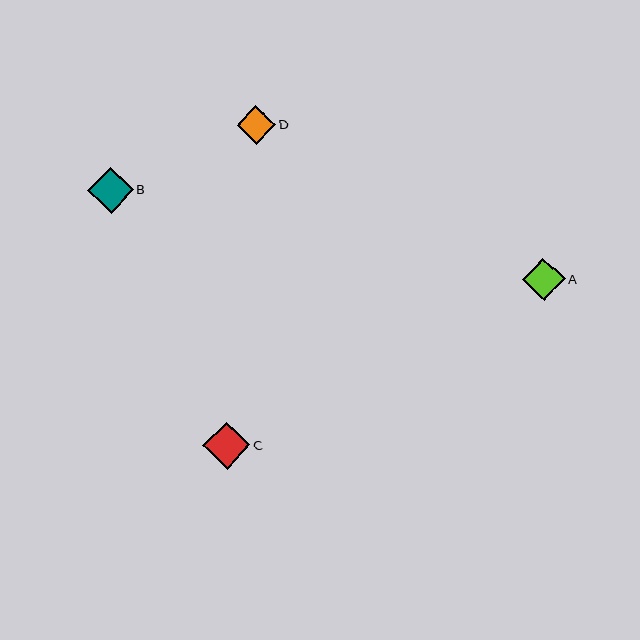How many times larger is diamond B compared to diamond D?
Diamond B is approximately 1.2 times the size of diamond D.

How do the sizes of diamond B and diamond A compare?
Diamond B and diamond A are approximately the same size.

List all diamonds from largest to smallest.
From largest to smallest: C, B, A, D.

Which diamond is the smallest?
Diamond D is the smallest with a size of approximately 39 pixels.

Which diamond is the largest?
Diamond C is the largest with a size of approximately 47 pixels.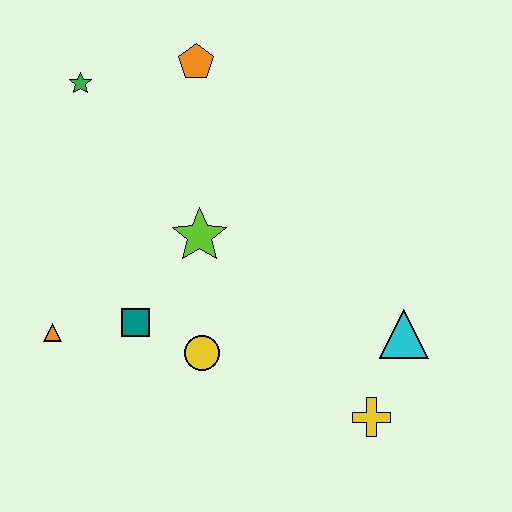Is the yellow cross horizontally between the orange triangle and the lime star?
No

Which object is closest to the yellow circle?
The teal square is closest to the yellow circle.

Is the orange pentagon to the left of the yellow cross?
Yes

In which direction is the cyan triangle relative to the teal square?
The cyan triangle is to the right of the teal square.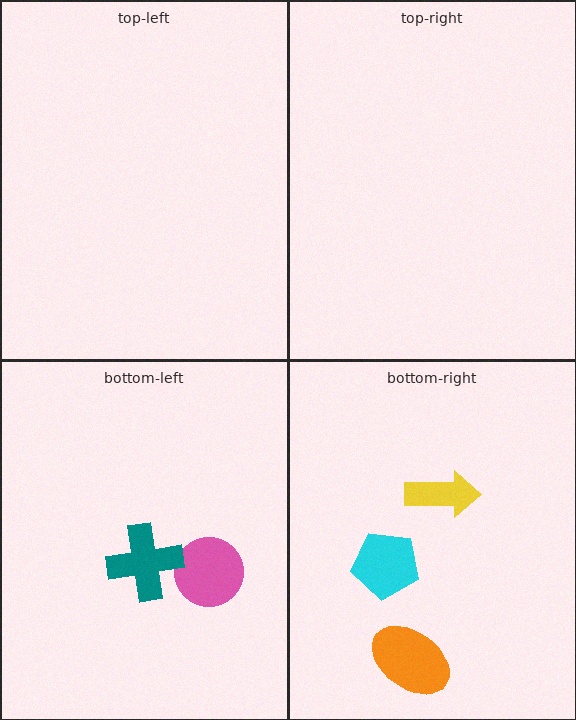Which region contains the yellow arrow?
The bottom-right region.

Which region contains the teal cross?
The bottom-left region.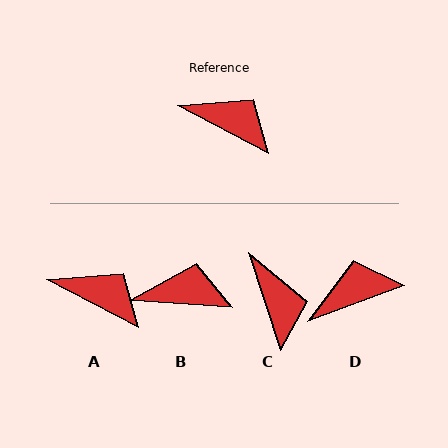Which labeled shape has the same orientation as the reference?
A.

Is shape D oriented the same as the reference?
No, it is off by about 48 degrees.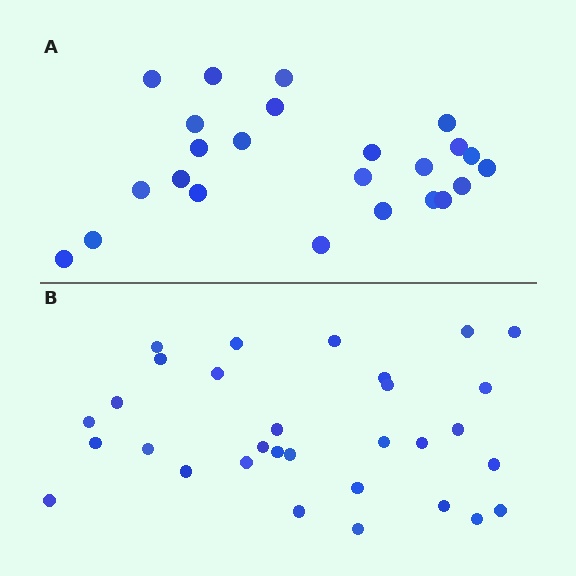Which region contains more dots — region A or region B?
Region B (the bottom region) has more dots.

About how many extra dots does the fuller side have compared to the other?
Region B has roughly 8 or so more dots than region A.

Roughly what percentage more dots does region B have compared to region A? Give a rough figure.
About 30% more.